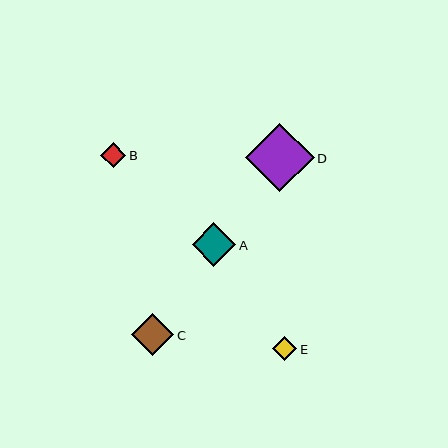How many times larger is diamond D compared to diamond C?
Diamond D is approximately 1.6 times the size of diamond C.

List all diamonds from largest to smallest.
From largest to smallest: D, A, C, B, E.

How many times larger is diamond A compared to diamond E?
Diamond A is approximately 1.8 times the size of diamond E.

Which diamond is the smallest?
Diamond E is the smallest with a size of approximately 24 pixels.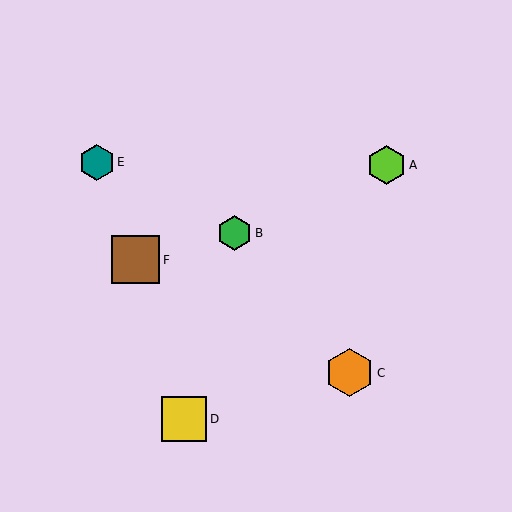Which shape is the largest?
The orange hexagon (labeled C) is the largest.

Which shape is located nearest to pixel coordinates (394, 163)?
The lime hexagon (labeled A) at (386, 165) is nearest to that location.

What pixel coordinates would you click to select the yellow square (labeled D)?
Click at (184, 419) to select the yellow square D.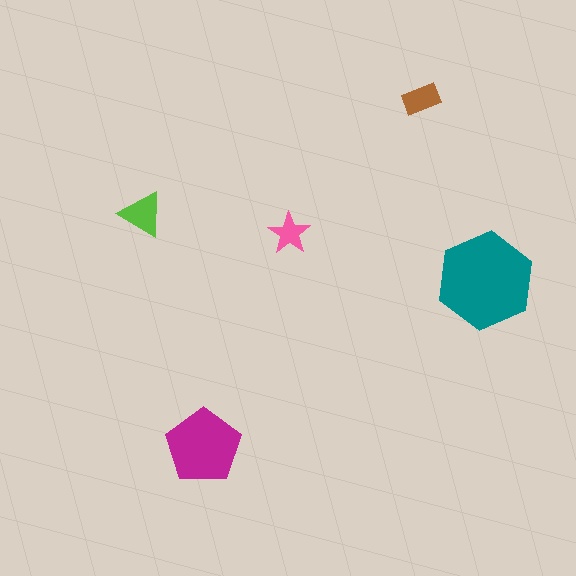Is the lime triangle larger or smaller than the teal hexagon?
Smaller.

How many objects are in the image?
There are 5 objects in the image.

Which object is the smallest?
The pink star.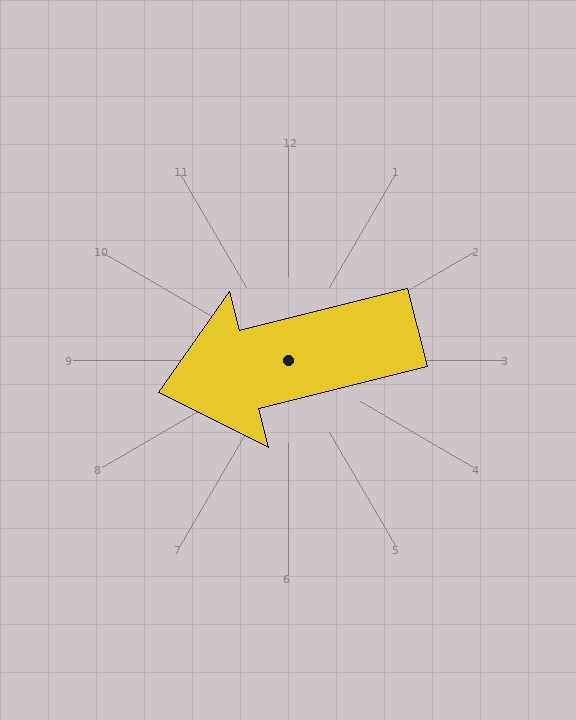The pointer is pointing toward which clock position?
Roughly 9 o'clock.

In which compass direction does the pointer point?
West.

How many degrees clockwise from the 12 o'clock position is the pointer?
Approximately 256 degrees.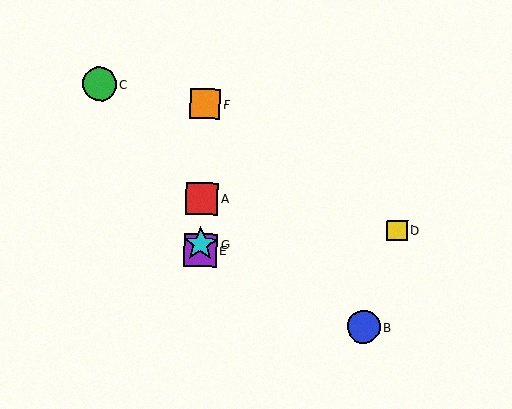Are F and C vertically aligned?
No, F is at x≈205 and C is at x≈99.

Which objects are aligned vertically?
Objects A, E, F, G are aligned vertically.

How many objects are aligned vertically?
4 objects (A, E, F, G) are aligned vertically.